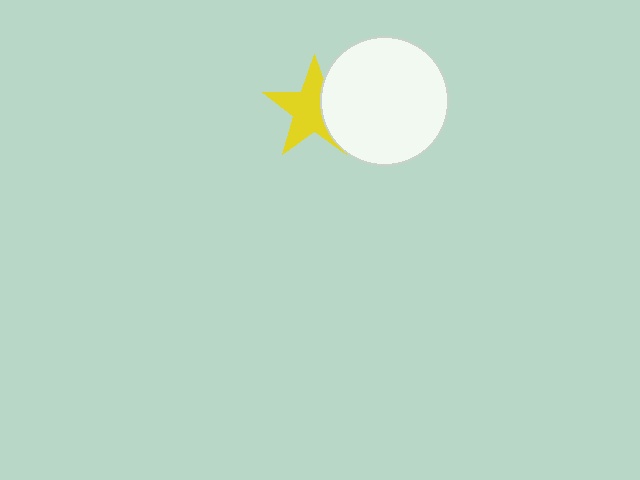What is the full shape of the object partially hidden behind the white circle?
The partially hidden object is a yellow star.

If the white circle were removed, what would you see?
You would see the complete yellow star.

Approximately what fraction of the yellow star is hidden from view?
Roughly 32% of the yellow star is hidden behind the white circle.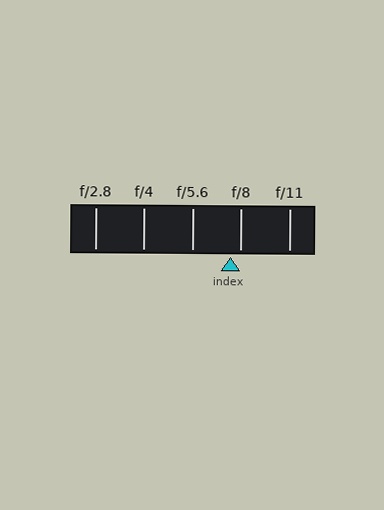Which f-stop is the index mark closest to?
The index mark is closest to f/8.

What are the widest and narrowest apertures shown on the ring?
The widest aperture shown is f/2.8 and the narrowest is f/11.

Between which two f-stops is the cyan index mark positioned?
The index mark is between f/5.6 and f/8.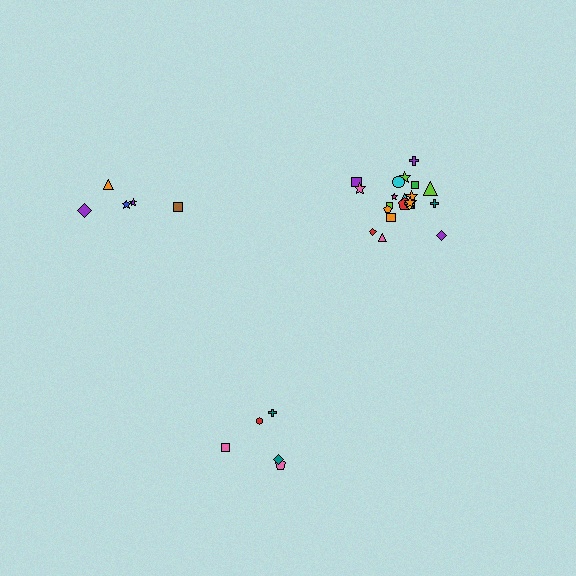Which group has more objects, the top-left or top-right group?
The top-right group.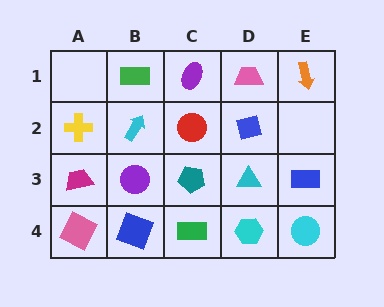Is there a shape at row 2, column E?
No, that cell is empty.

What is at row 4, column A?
A pink square.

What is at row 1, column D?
A pink trapezoid.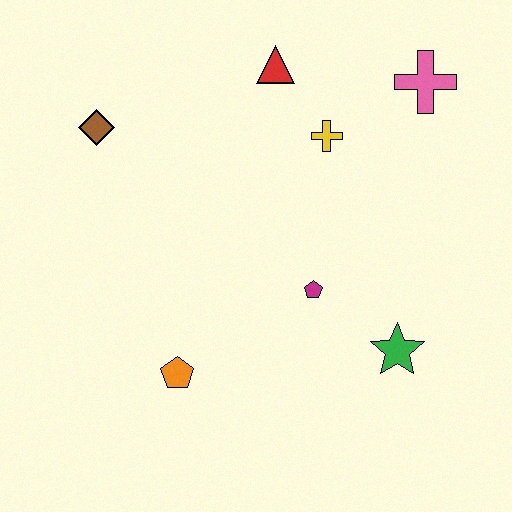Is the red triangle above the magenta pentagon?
Yes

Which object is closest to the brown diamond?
The red triangle is closest to the brown diamond.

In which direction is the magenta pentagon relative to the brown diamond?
The magenta pentagon is to the right of the brown diamond.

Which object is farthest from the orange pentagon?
The pink cross is farthest from the orange pentagon.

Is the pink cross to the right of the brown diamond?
Yes